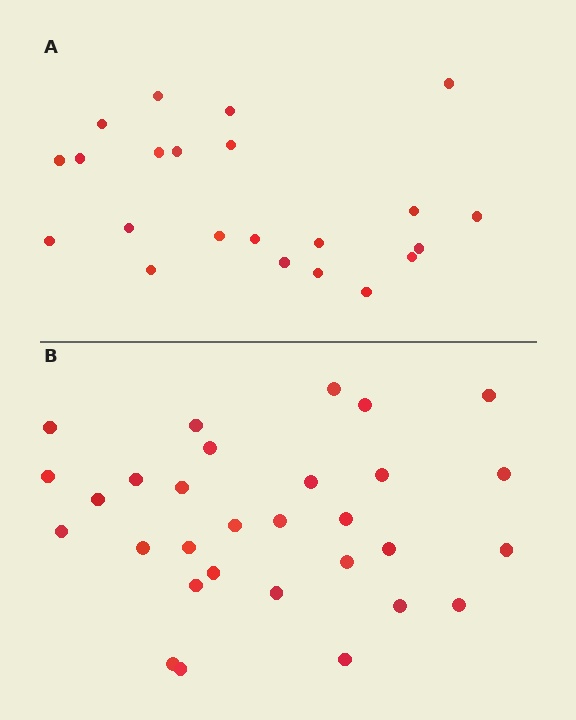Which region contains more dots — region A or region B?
Region B (the bottom region) has more dots.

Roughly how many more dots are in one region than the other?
Region B has roughly 8 or so more dots than region A.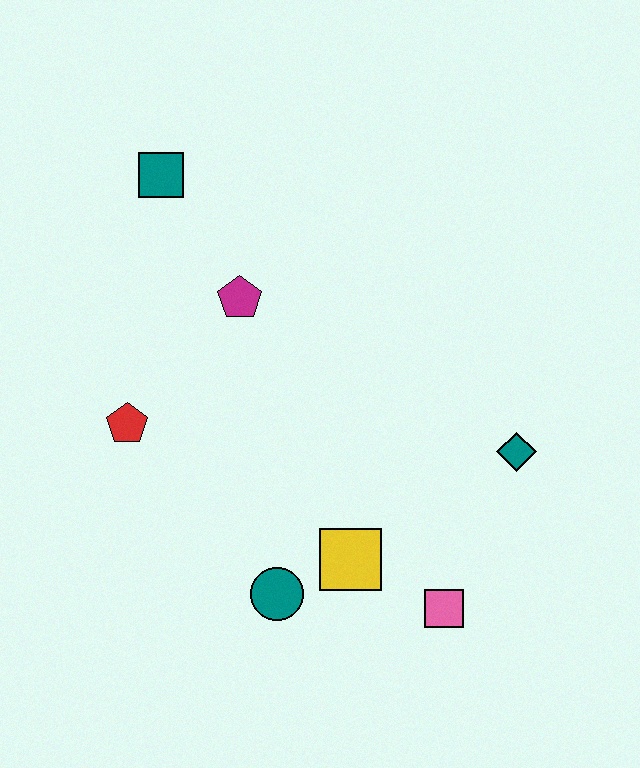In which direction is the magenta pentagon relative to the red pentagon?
The magenta pentagon is above the red pentagon.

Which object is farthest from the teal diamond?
The teal square is farthest from the teal diamond.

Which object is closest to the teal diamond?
The pink square is closest to the teal diamond.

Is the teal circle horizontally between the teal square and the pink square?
Yes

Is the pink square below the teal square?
Yes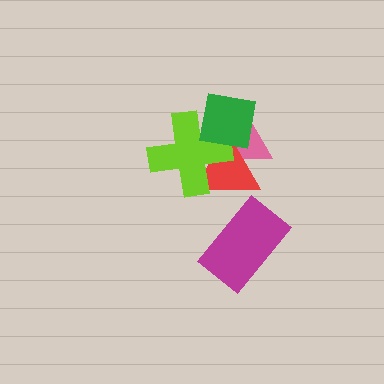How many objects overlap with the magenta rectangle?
0 objects overlap with the magenta rectangle.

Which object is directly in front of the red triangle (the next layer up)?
The lime cross is directly in front of the red triangle.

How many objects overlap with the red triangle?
3 objects overlap with the red triangle.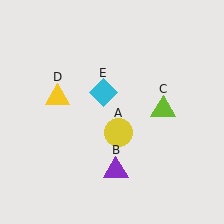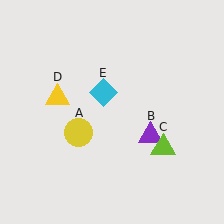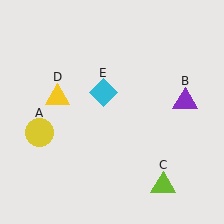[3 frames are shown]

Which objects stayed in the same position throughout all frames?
Yellow triangle (object D) and cyan diamond (object E) remained stationary.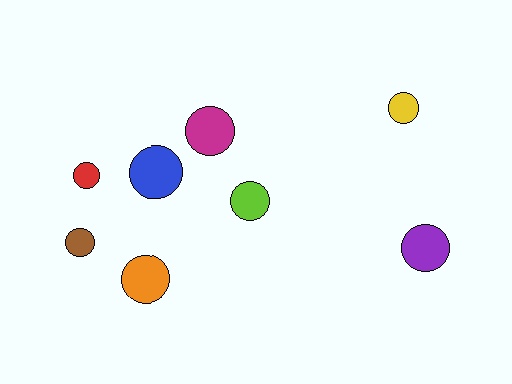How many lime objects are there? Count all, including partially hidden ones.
There is 1 lime object.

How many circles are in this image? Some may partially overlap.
There are 8 circles.